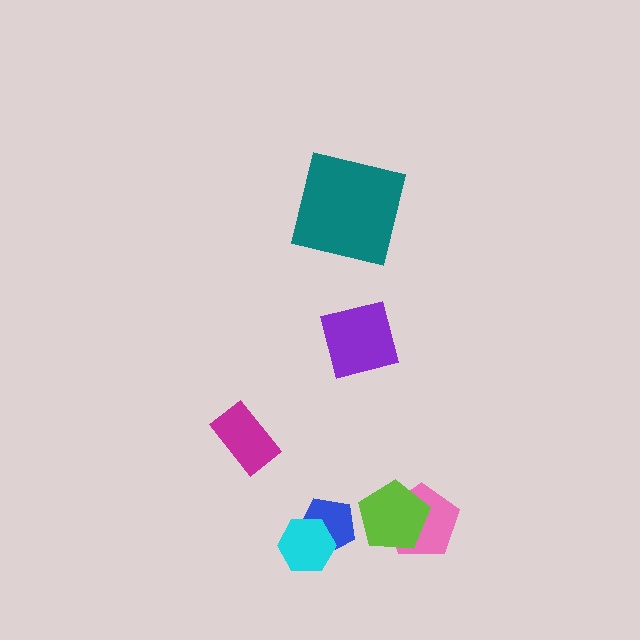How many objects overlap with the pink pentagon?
1 object overlaps with the pink pentagon.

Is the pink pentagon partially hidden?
Yes, it is partially covered by another shape.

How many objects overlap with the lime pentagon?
1 object overlaps with the lime pentagon.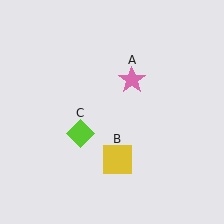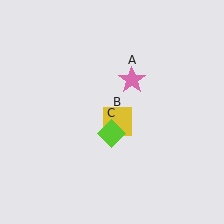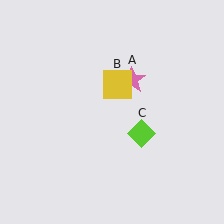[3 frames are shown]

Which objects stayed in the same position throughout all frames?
Pink star (object A) remained stationary.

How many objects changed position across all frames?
2 objects changed position: yellow square (object B), lime diamond (object C).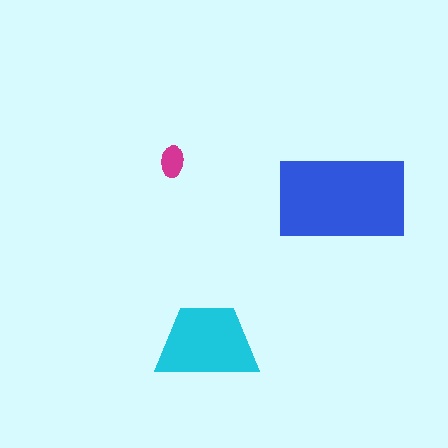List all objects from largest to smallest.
The blue rectangle, the cyan trapezoid, the magenta ellipse.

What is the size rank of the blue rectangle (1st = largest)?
1st.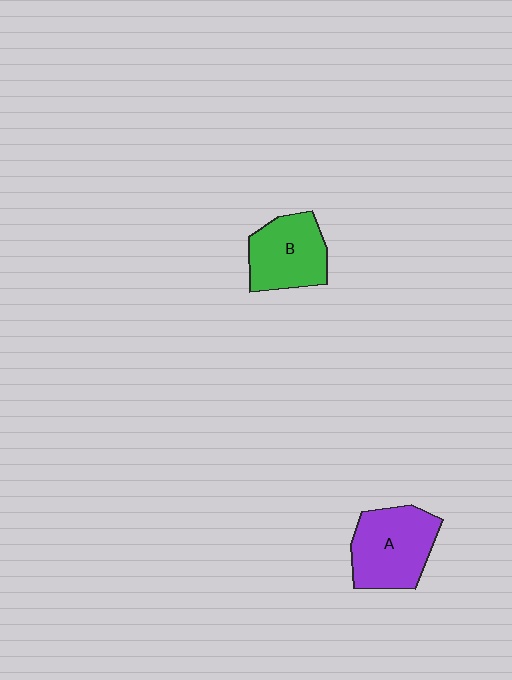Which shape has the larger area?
Shape A (purple).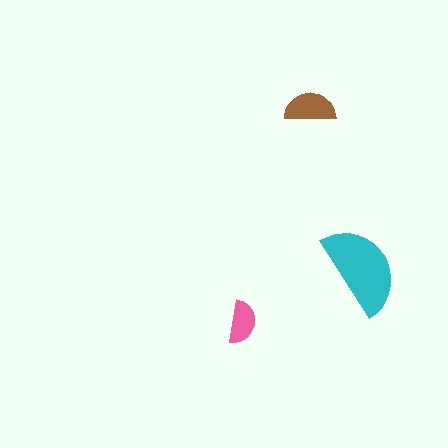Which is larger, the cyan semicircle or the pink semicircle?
The cyan one.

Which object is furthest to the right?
The cyan semicircle is rightmost.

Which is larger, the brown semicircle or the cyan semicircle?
The cyan one.